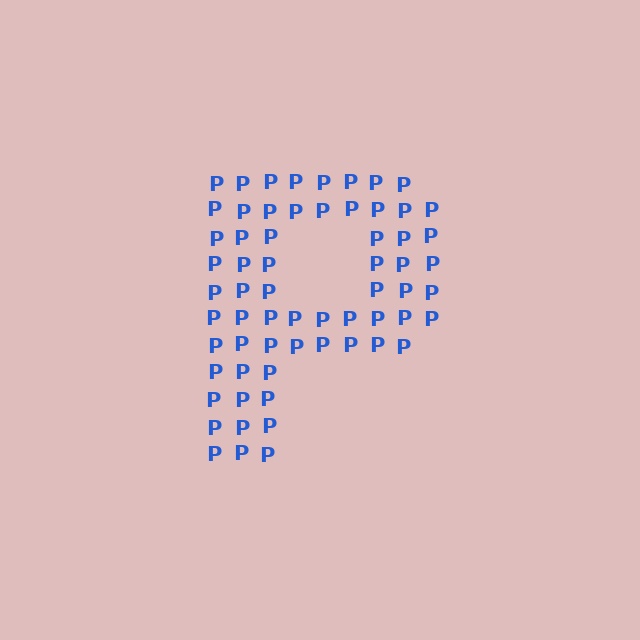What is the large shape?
The large shape is the letter P.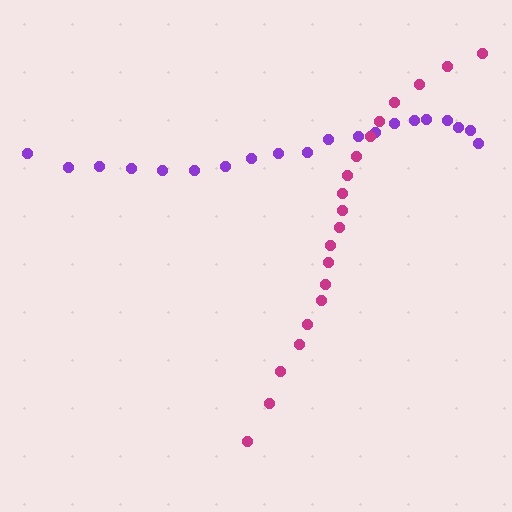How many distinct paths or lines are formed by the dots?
There are 2 distinct paths.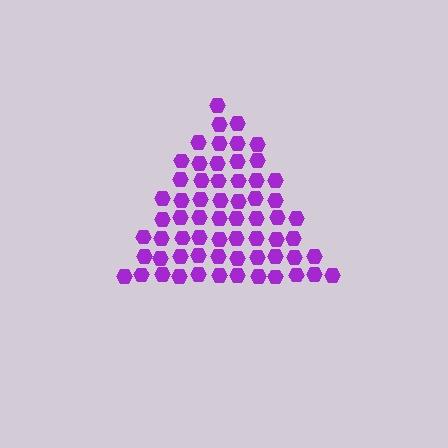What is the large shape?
The large shape is a triangle.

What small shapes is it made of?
It is made of small hexagons.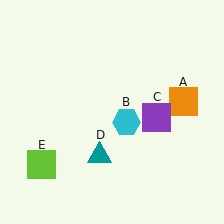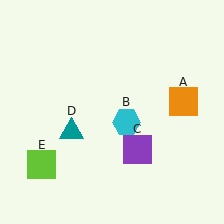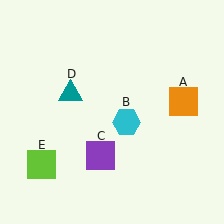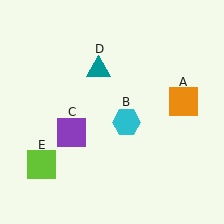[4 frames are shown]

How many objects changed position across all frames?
2 objects changed position: purple square (object C), teal triangle (object D).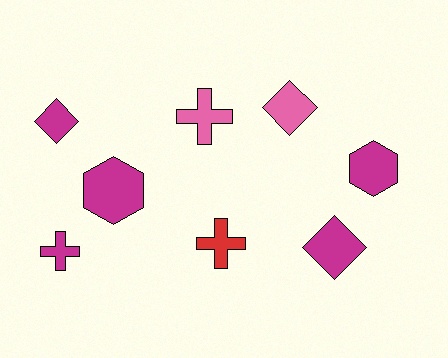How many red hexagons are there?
There are no red hexagons.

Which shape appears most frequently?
Diamond, with 3 objects.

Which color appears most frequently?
Magenta, with 5 objects.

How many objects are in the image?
There are 8 objects.